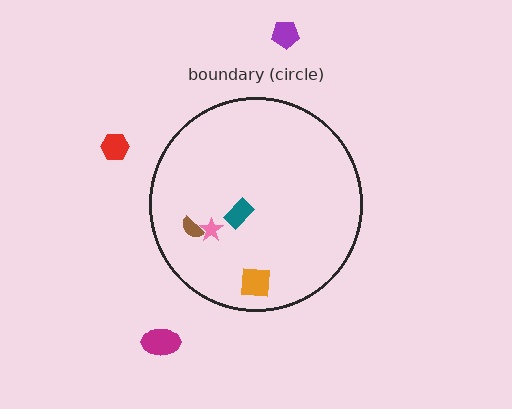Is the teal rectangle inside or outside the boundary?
Inside.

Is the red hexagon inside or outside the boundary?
Outside.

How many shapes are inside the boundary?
4 inside, 3 outside.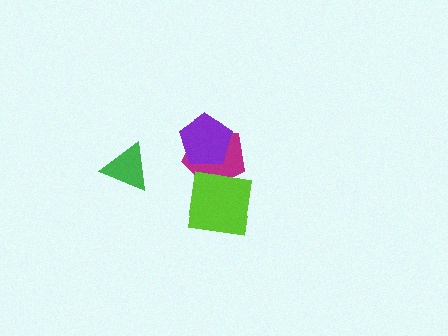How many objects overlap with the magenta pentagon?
2 objects overlap with the magenta pentagon.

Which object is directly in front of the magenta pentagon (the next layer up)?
The purple pentagon is directly in front of the magenta pentagon.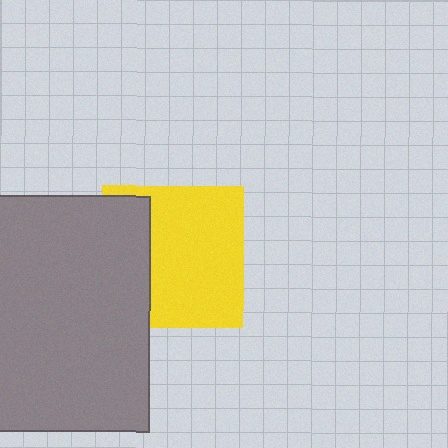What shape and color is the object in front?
The object in front is a gray rectangle.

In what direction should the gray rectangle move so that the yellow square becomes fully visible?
The gray rectangle should move left. That is the shortest direction to clear the overlap and leave the yellow square fully visible.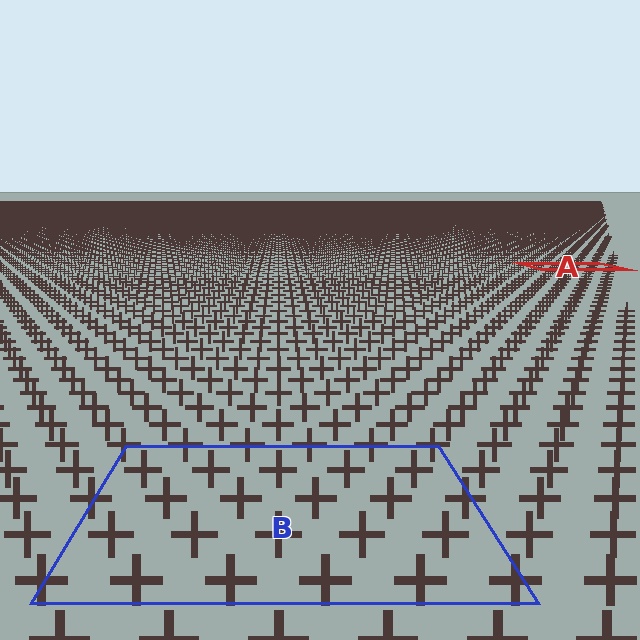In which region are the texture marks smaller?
The texture marks are smaller in region A, because it is farther away.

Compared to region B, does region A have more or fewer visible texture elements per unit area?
Region A has more texture elements per unit area — they are packed more densely because it is farther away.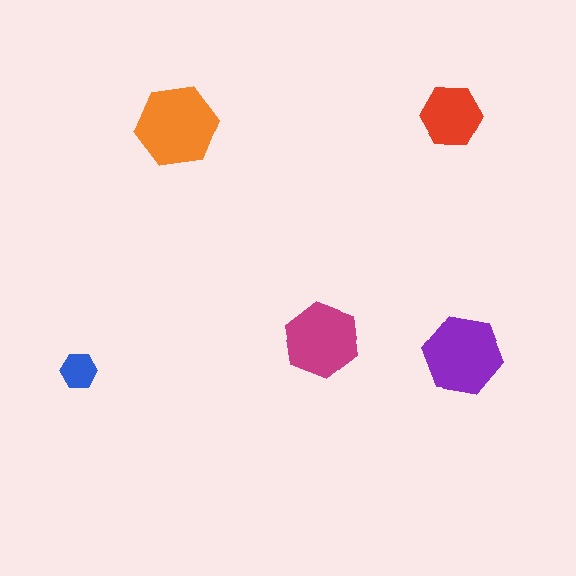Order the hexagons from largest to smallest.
the orange one, the purple one, the magenta one, the red one, the blue one.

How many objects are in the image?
There are 5 objects in the image.